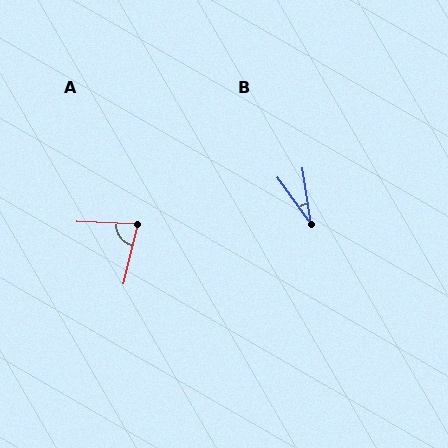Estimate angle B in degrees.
Approximately 28 degrees.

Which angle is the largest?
A, at approximately 78 degrees.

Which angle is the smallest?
B, at approximately 28 degrees.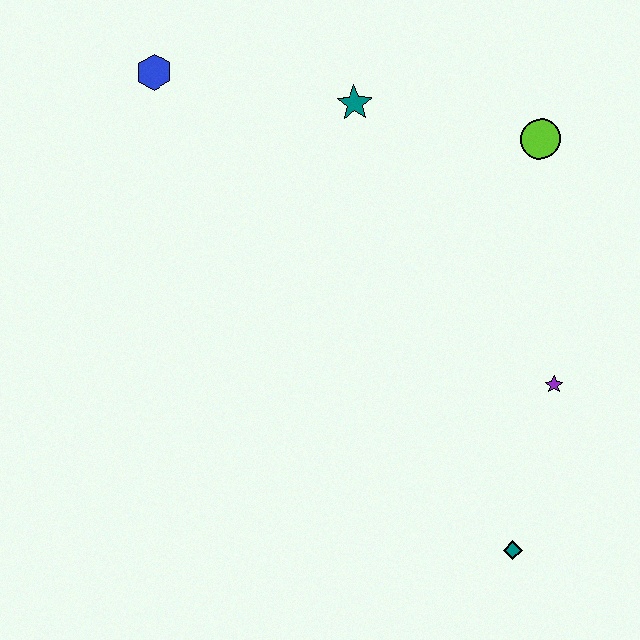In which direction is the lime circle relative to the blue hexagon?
The lime circle is to the right of the blue hexagon.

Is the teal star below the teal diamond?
No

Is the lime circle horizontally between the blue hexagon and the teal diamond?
No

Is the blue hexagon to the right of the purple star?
No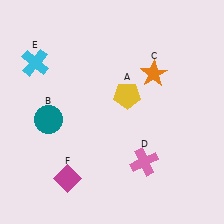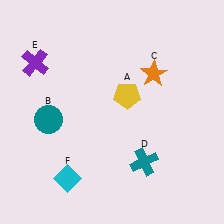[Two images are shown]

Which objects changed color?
D changed from pink to teal. E changed from cyan to purple. F changed from magenta to cyan.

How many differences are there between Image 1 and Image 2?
There are 3 differences between the two images.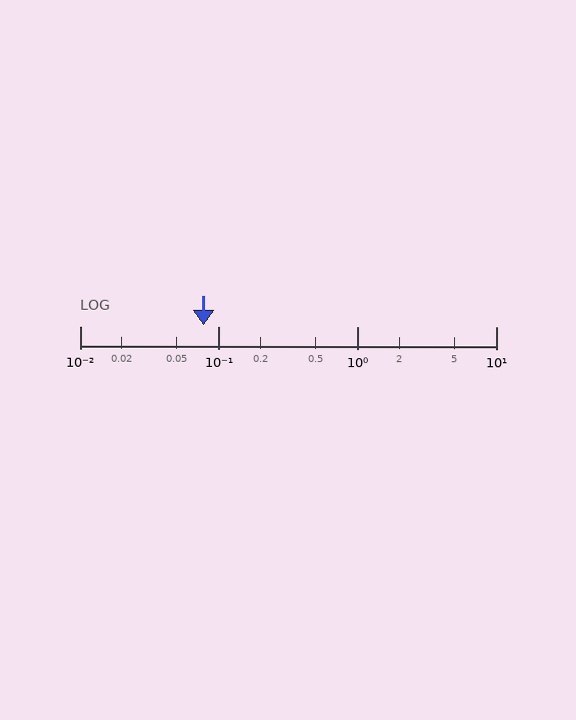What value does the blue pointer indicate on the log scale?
The pointer indicates approximately 0.078.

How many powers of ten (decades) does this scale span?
The scale spans 3 decades, from 0.01 to 10.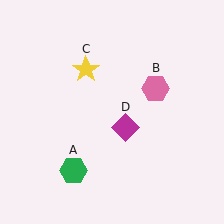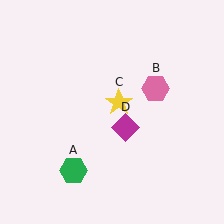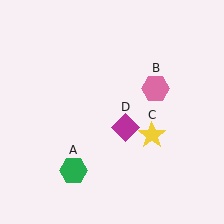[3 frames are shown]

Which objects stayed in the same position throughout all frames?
Green hexagon (object A) and pink hexagon (object B) and magenta diamond (object D) remained stationary.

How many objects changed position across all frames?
1 object changed position: yellow star (object C).